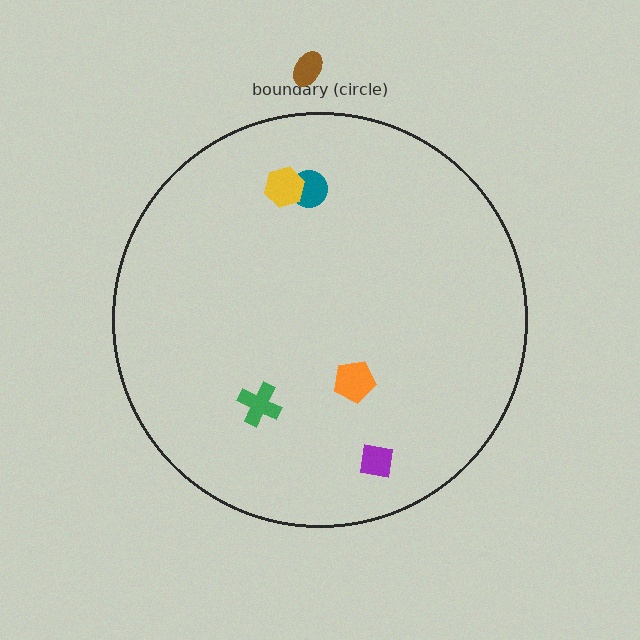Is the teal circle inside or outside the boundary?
Inside.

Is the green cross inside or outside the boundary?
Inside.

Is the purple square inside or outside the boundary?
Inside.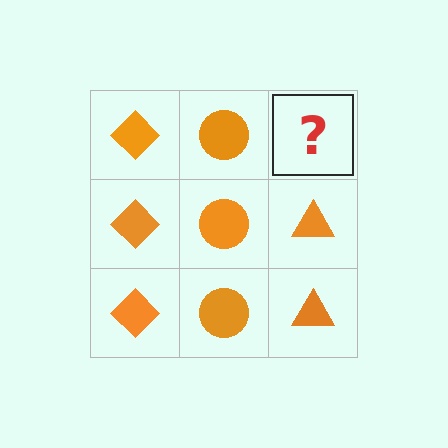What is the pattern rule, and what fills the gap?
The rule is that each column has a consistent shape. The gap should be filled with an orange triangle.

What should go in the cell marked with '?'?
The missing cell should contain an orange triangle.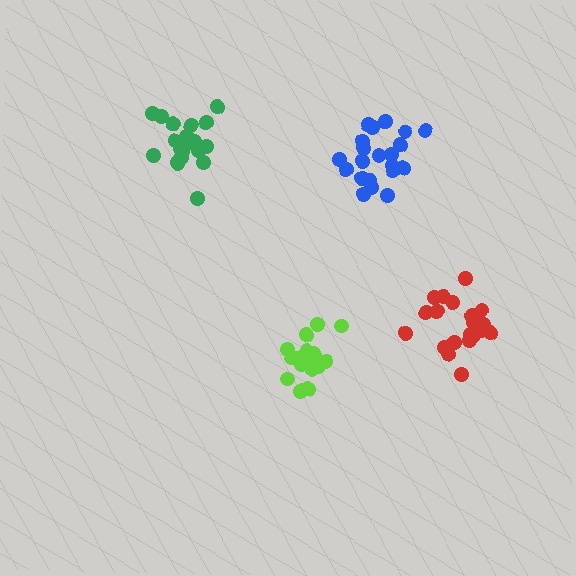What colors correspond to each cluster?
The clusters are colored: lime, green, blue, red.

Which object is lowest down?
The lime cluster is bottommost.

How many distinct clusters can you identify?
There are 4 distinct clusters.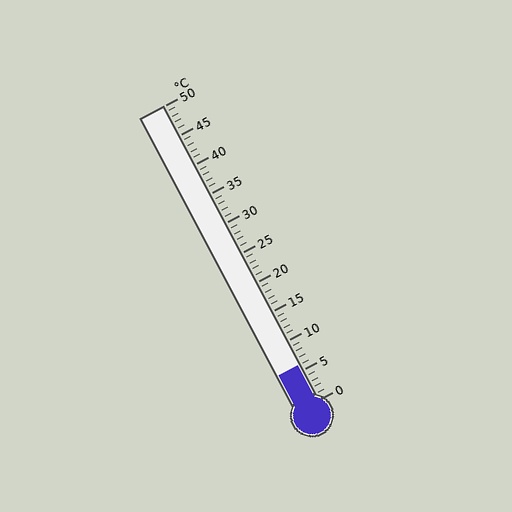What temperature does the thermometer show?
The thermometer shows approximately 6°C.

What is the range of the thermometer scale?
The thermometer scale ranges from 0°C to 50°C.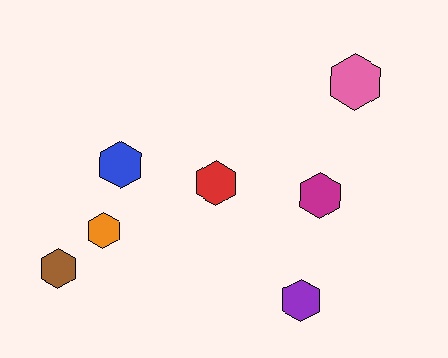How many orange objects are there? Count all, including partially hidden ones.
There is 1 orange object.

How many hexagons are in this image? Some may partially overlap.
There are 7 hexagons.